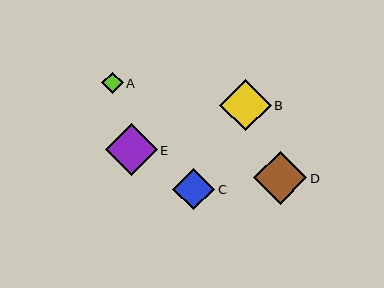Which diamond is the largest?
Diamond D is the largest with a size of approximately 53 pixels.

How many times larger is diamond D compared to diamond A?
Diamond D is approximately 2.5 times the size of diamond A.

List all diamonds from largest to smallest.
From largest to smallest: D, E, B, C, A.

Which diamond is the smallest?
Diamond A is the smallest with a size of approximately 21 pixels.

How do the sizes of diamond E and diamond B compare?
Diamond E and diamond B are approximately the same size.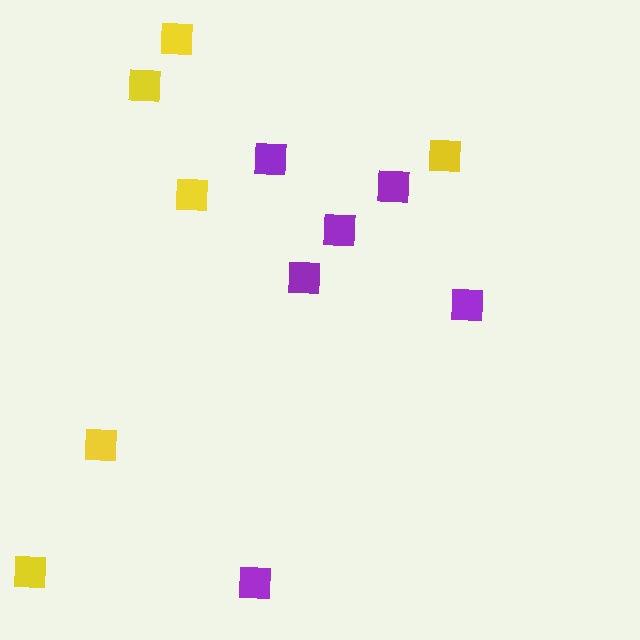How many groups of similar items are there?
There are 2 groups: one group of purple squares (6) and one group of yellow squares (6).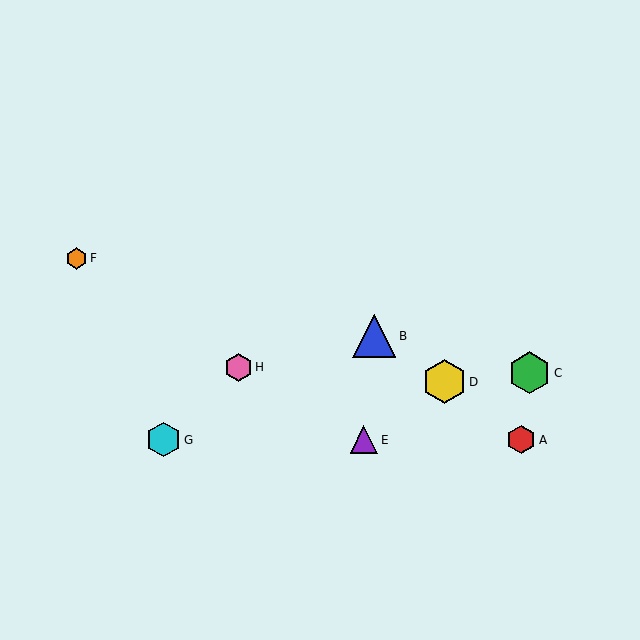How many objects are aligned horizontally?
3 objects (A, E, G) are aligned horizontally.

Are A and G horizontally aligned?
Yes, both are at y≈440.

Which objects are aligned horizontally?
Objects A, E, G are aligned horizontally.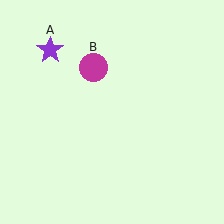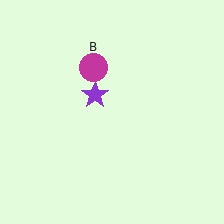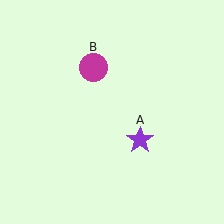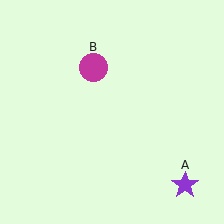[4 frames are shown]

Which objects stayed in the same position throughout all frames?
Magenta circle (object B) remained stationary.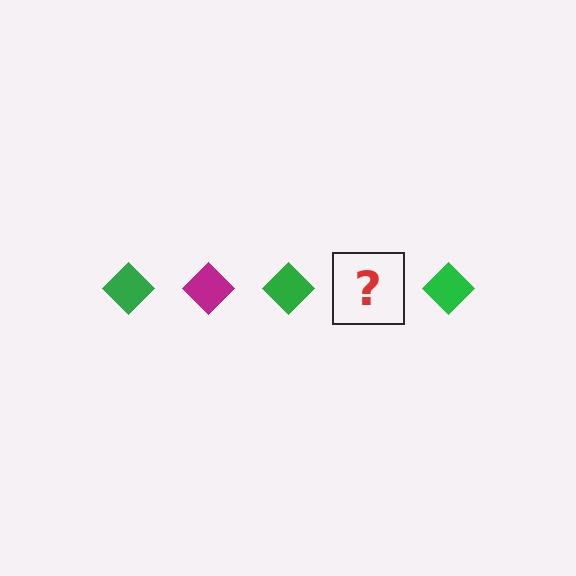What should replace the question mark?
The question mark should be replaced with a magenta diamond.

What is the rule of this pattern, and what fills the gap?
The rule is that the pattern cycles through green, magenta diamonds. The gap should be filled with a magenta diamond.